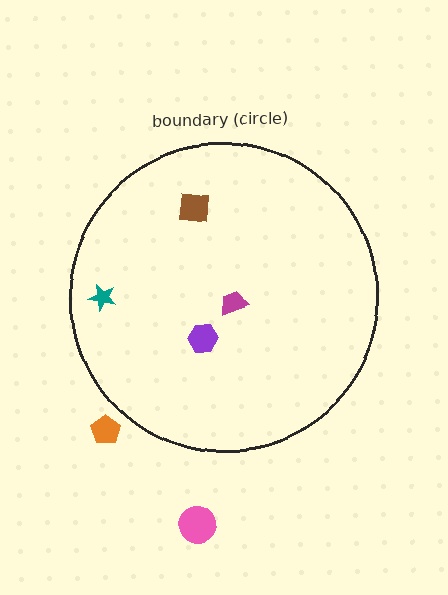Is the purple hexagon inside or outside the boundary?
Inside.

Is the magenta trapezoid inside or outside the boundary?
Inside.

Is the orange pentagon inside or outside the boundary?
Outside.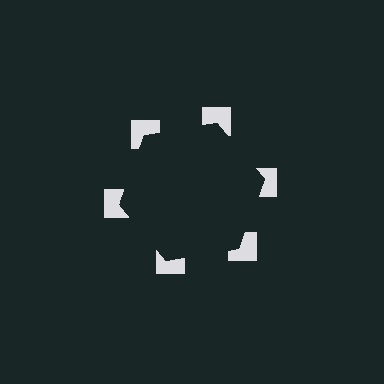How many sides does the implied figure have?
6 sides.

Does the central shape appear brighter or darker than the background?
It typically appears slightly darker than the background, even though no actual brightness change is drawn.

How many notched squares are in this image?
There are 6 — one at each vertex of the illusory hexagon.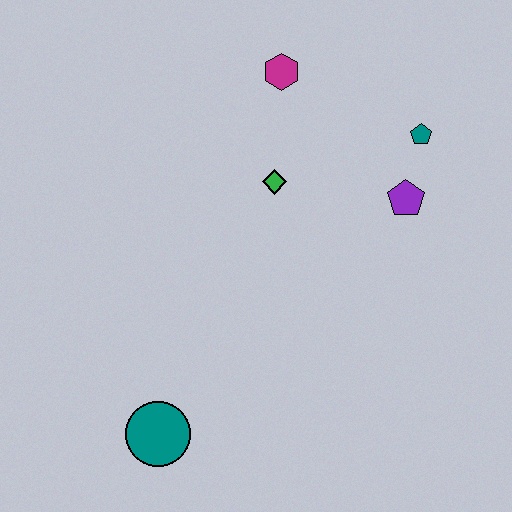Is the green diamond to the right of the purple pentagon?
No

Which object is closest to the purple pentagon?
The teal pentagon is closest to the purple pentagon.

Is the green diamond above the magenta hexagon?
No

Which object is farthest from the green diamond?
The teal circle is farthest from the green diamond.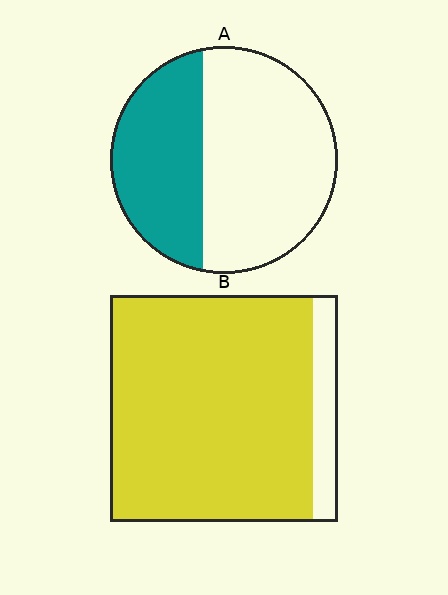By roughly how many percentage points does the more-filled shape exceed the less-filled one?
By roughly 50 percentage points (B over A).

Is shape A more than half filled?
No.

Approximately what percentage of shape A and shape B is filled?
A is approximately 40% and B is approximately 90%.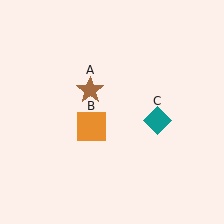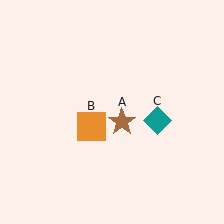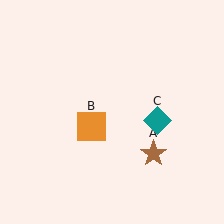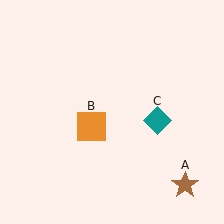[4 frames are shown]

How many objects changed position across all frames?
1 object changed position: brown star (object A).